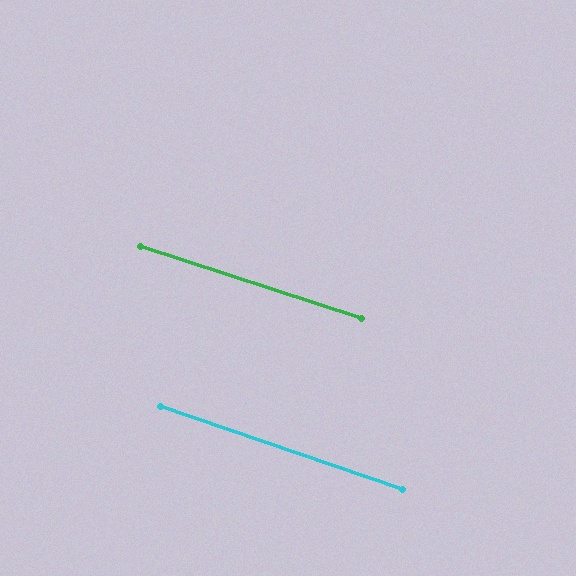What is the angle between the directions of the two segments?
Approximately 1 degree.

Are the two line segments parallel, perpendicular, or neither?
Parallel — their directions differ by only 0.9°.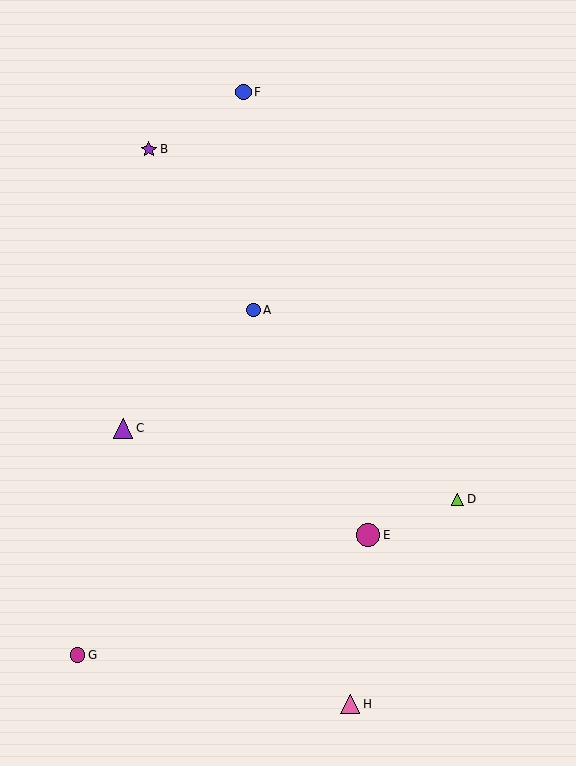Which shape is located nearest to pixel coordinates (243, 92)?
The blue circle (labeled F) at (244, 92) is nearest to that location.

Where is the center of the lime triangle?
The center of the lime triangle is at (458, 499).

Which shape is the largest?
The magenta circle (labeled E) is the largest.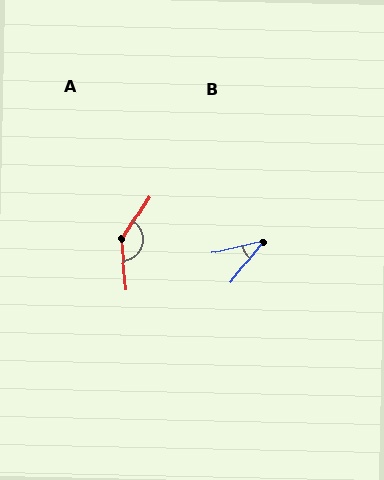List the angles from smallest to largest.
B (39°), A (141°).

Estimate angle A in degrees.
Approximately 141 degrees.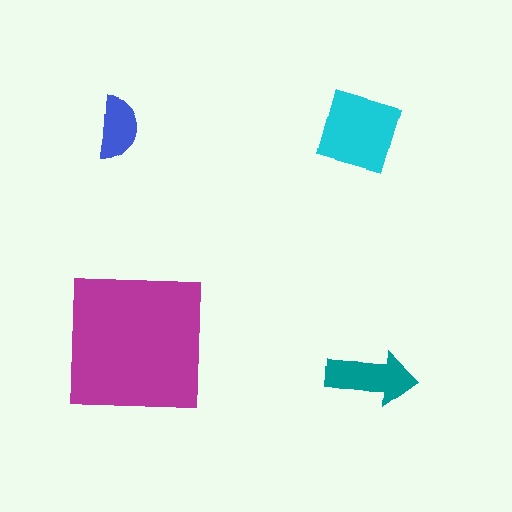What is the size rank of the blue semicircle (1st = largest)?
4th.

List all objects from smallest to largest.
The blue semicircle, the teal arrow, the cyan diamond, the magenta square.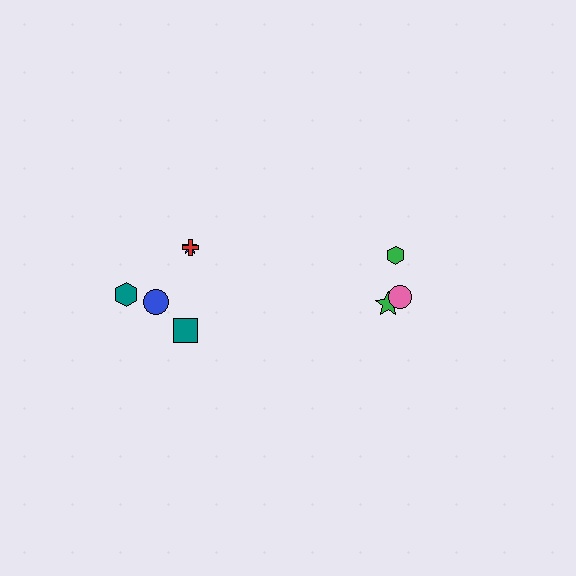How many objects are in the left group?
There are 5 objects.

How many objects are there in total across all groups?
There are 8 objects.